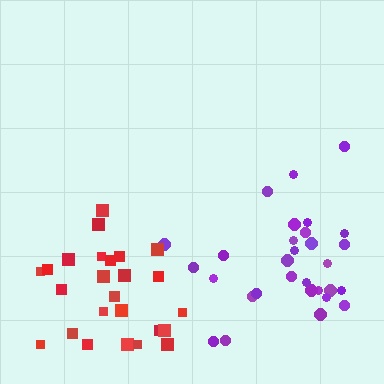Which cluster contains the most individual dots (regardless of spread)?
Purple (30).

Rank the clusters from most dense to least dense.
purple, red.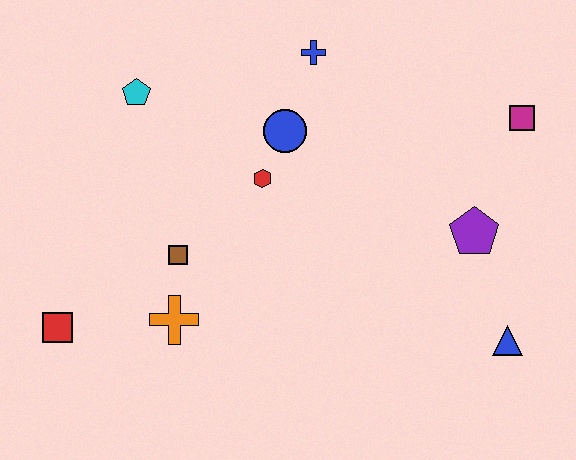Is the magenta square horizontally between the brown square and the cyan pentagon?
No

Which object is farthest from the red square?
The magenta square is farthest from the red square.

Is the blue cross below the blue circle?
No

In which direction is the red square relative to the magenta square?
The red square is to the left of the magenta square.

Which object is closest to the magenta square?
The purple pentagon is closest to the magenta square.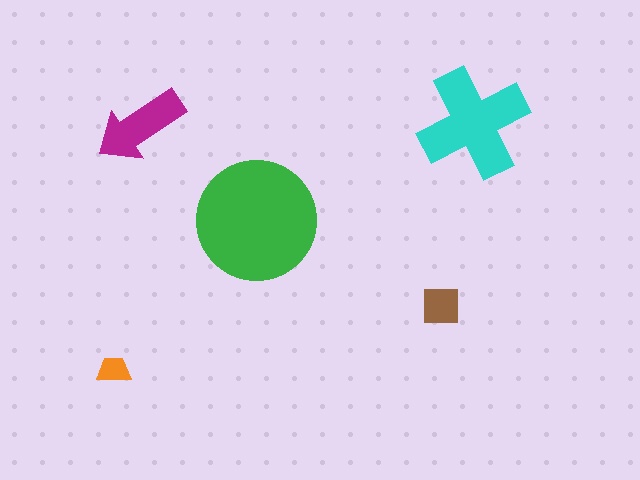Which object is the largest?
The green circle.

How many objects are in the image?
There are 5 objects in the image.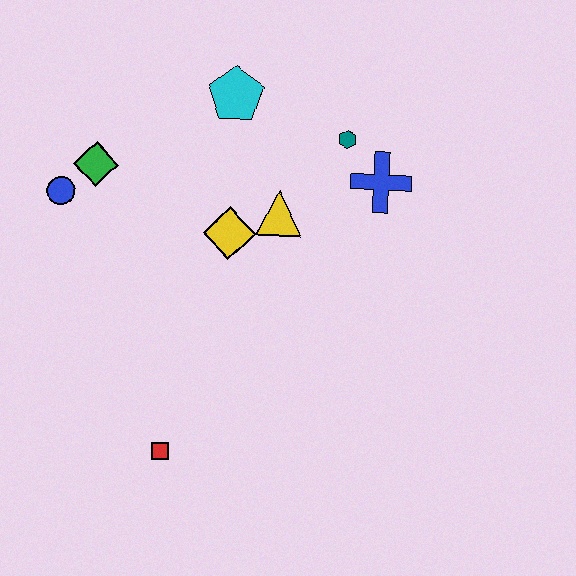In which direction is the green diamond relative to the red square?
The green diamond is above the red square.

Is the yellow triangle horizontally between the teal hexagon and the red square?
Yes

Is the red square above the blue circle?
No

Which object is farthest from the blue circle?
The blue cross is farthest from the blue circle.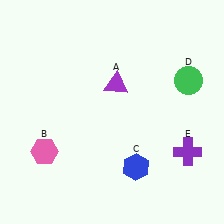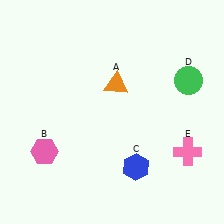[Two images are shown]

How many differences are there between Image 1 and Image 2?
There are 2 differences between the two images.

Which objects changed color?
A changed from purple to orange. E changed from purple to pink.